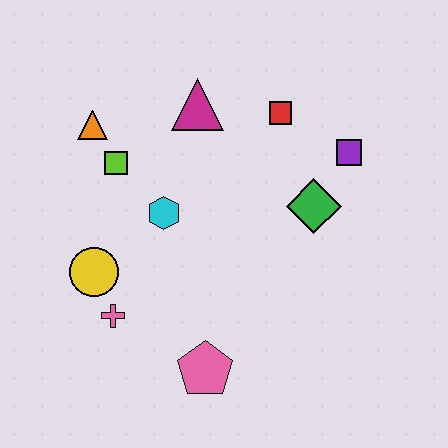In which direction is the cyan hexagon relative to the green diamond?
The cyan hexagon is to the left of the green diamond.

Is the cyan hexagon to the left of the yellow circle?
No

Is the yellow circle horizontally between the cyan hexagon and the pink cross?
No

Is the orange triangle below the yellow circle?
No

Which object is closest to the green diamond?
The purple square is closest to the green diamond.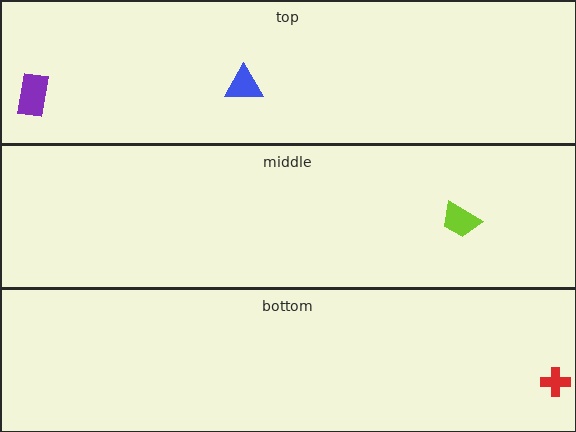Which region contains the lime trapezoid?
The middle region.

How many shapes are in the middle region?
1.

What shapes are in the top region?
The blue triangle, the purple rectangle.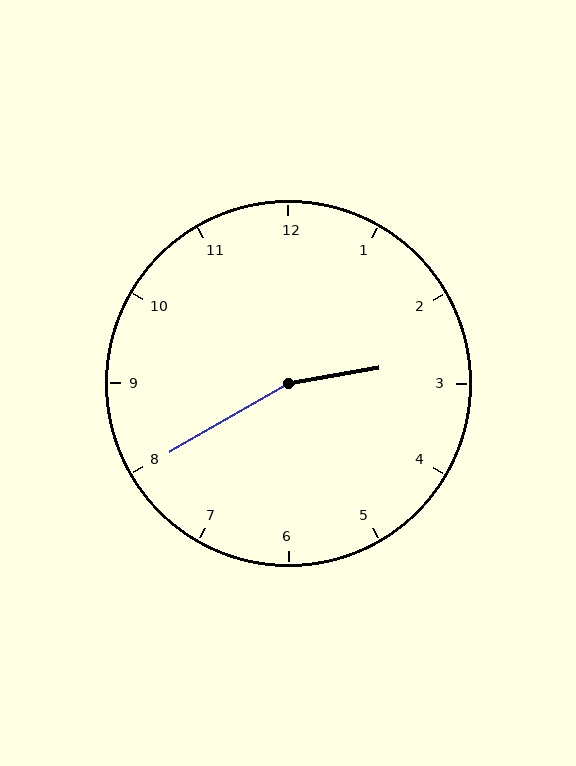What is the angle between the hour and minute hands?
Approximately 160 degrees.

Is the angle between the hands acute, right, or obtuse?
It is obtuse.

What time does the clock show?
2:40.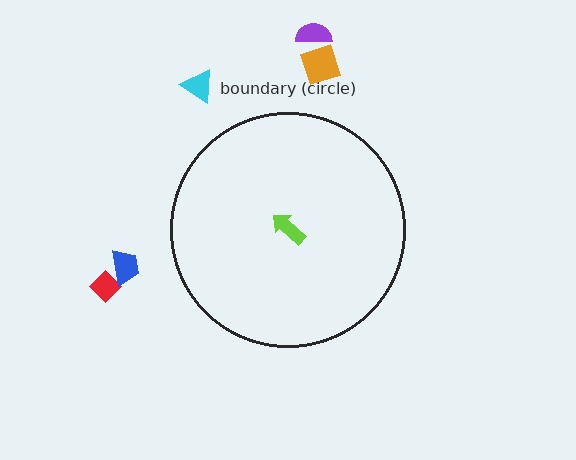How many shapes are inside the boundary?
1 inside, 5 outside.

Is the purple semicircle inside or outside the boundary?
Outside.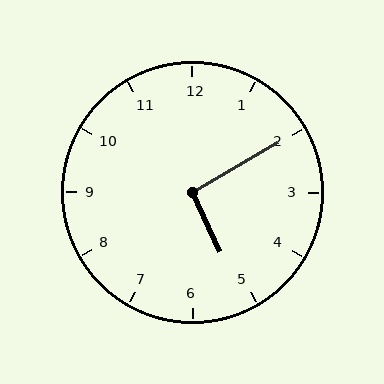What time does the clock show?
5:10.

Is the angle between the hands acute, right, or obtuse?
It is right.